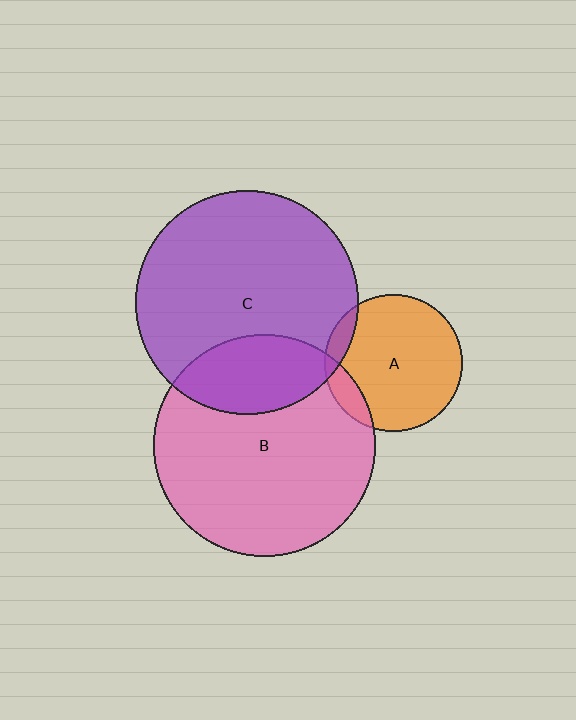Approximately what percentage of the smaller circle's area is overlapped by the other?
Approximately 10%.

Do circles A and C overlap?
Yes.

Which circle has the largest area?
Circle C (purple).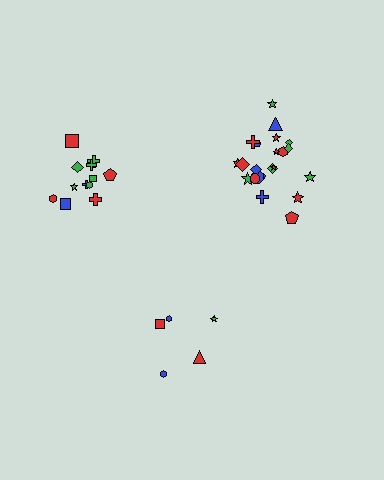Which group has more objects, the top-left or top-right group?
The top-right group.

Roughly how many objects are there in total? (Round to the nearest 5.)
Roughly 40 objects in total.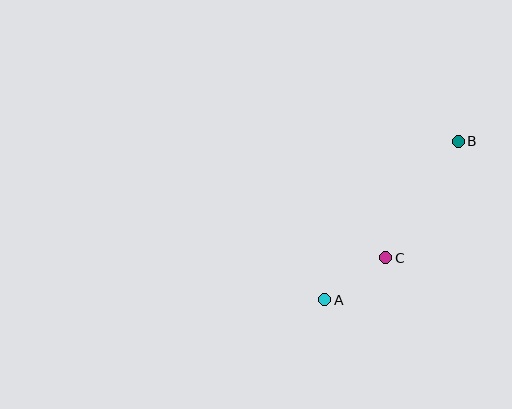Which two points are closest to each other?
Points A and C are closest to each other.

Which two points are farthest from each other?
Points A and B are farthest from each other.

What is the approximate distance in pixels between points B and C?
The distance between B and C is approximately 137 pixels.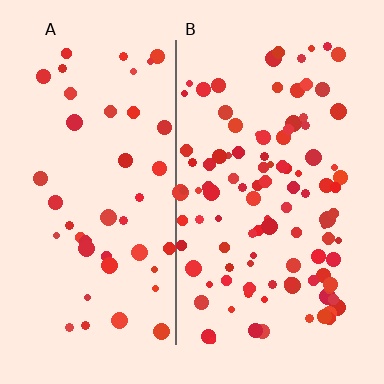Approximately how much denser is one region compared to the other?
Approximately 2.3× — region B over region A.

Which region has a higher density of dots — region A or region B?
B (the right).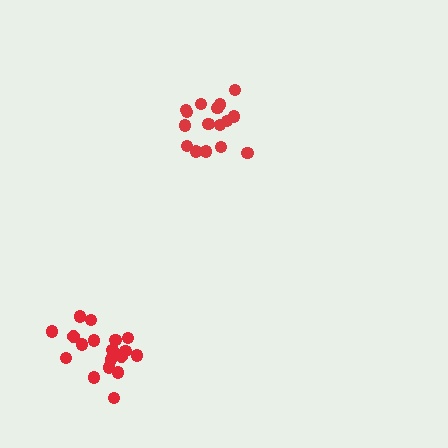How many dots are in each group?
Group 1: 19 dots, Group 2: 16 dots (35 total).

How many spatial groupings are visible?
There are 2 spatial groupings.